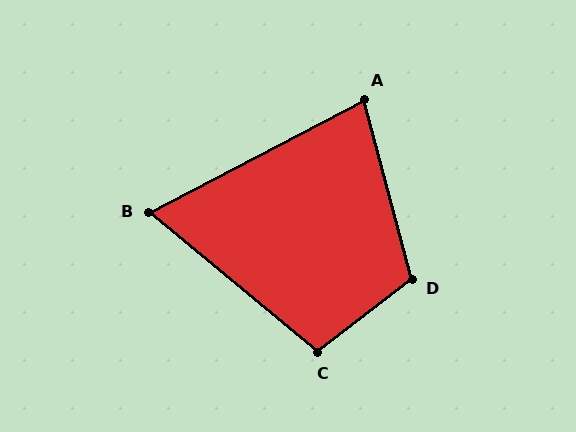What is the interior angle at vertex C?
Approximately 103 degrees (obtuse).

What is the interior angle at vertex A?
Approximately 77 degrees (acute).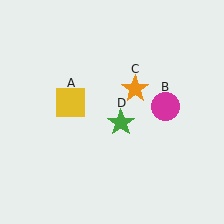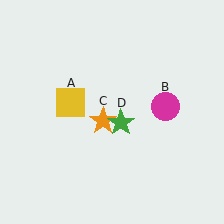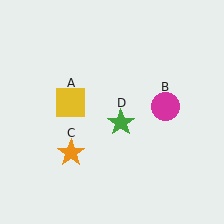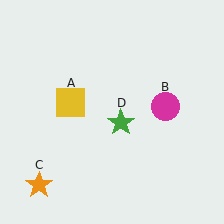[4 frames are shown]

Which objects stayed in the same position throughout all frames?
Yellow square (object A) and magenta circle (object B) and green star (object D) remained stationary.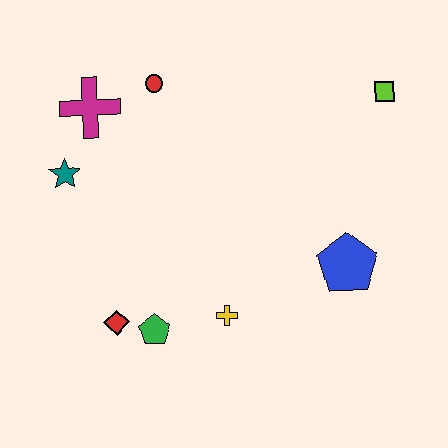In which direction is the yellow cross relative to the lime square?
The yellow cross is below the lime square.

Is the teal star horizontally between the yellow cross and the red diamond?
No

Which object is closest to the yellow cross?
The green pentagon is closest to the yellow cross.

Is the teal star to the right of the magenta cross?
No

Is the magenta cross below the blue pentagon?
No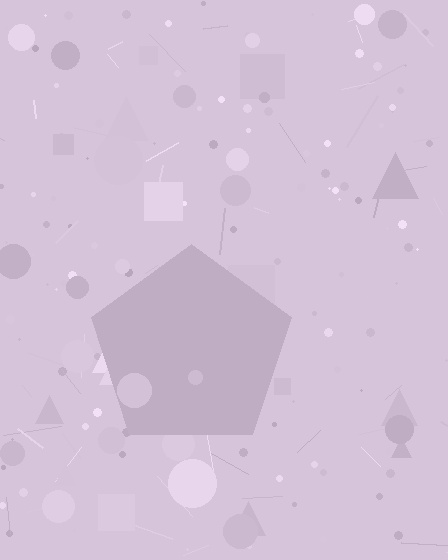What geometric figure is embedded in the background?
A pentagon is embedded in the background.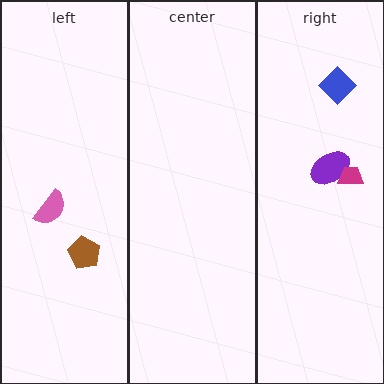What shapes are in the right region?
The purple ellipse, the magenta trapezoid, the blue diamond.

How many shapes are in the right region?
3.